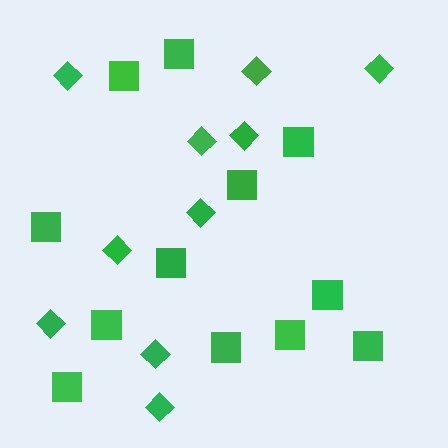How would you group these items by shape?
There are 2 groups: one group of squares (12) and one group of diamonds (10).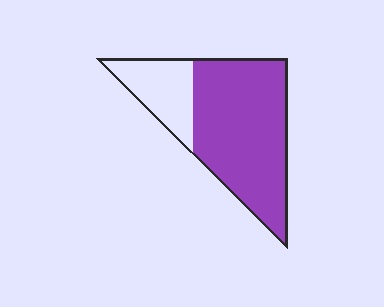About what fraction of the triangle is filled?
About three quarters (3/4).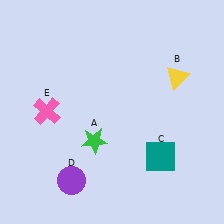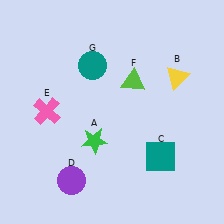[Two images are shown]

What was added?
A lime triangle (F), a teal circle (G) were added in Image 2.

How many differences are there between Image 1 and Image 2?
There are 2 differences between the two images.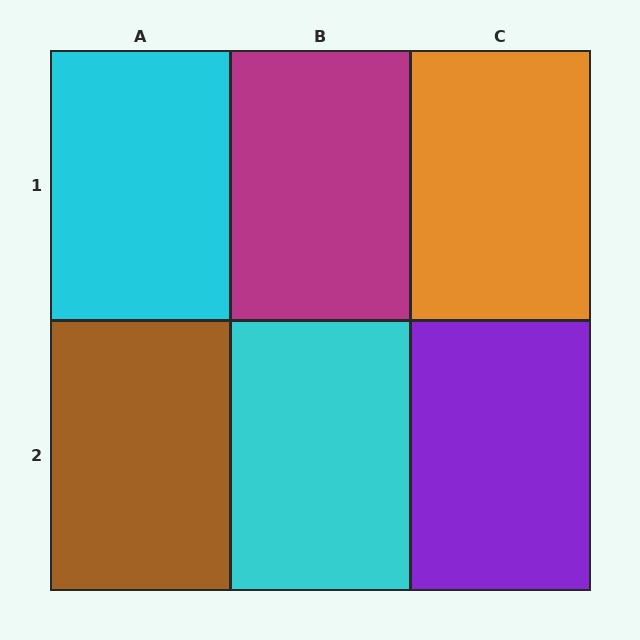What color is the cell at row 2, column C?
Purple.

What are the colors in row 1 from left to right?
Cyan, magenta, orange.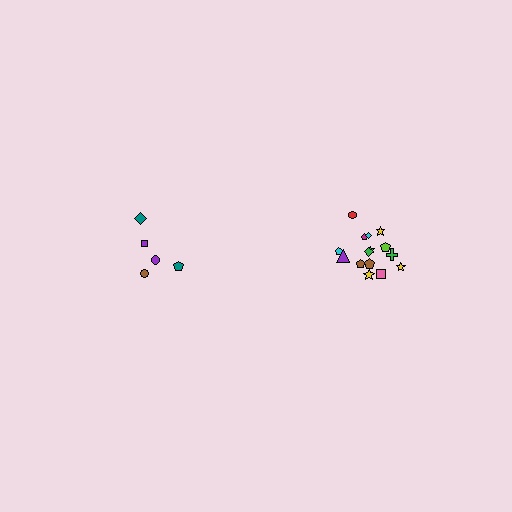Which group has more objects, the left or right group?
The right group.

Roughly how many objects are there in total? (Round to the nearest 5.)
Roughly 20 objects in total.